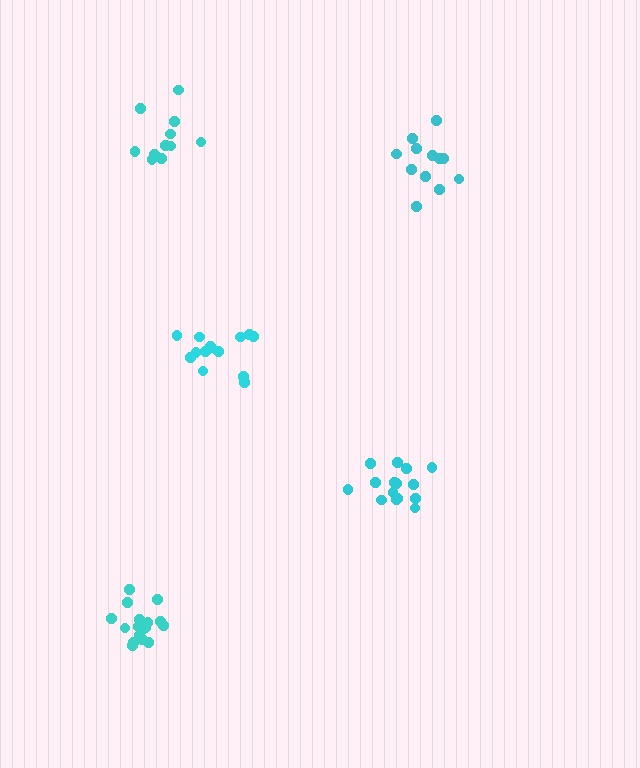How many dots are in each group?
Group 1: 17 dots, Group 2: 12 dots, Group 3: 14 dots, Group 4: 15 dots, Group 5: 11 dots (69 total).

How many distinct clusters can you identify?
There are 5 distinct clusters.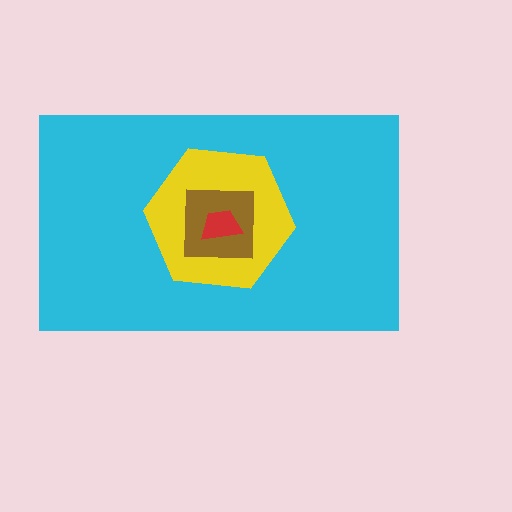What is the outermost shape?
The cyan rectangle.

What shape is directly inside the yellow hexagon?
The brown square.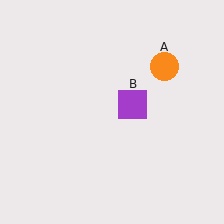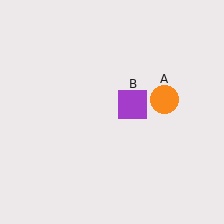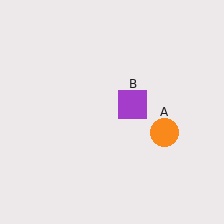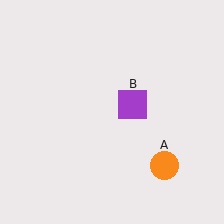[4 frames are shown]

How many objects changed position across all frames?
1 object changed position: orange circle (object A).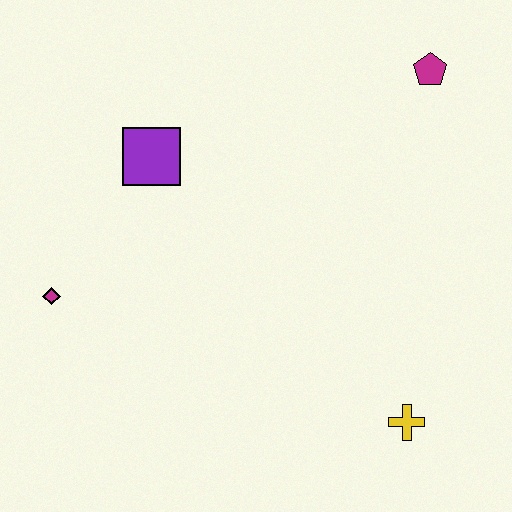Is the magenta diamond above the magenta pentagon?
No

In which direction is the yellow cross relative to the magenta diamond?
The yellow cross is to the right of the magenta diamond.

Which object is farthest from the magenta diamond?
The magenta pentagon is farthest from the magenta diamond.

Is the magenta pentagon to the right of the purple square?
Yes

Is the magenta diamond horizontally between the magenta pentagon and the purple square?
No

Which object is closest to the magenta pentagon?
The purple square is closest to the magenta pentagon.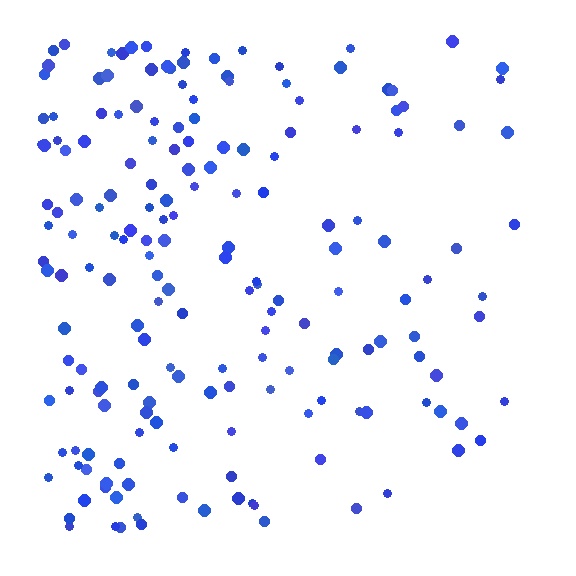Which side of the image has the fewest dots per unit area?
The right.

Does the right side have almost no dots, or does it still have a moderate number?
Still a moderate number, just noticeably fewer than the left.